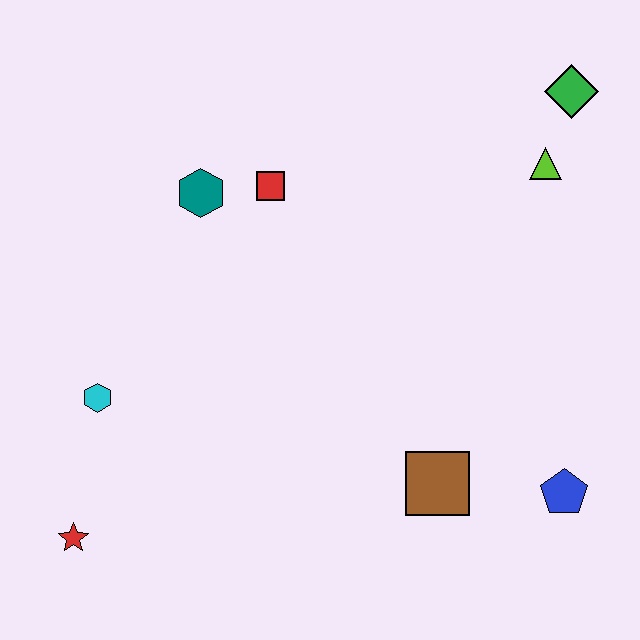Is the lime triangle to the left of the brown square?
No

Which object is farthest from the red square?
The blue pentagon is farthest from the red square.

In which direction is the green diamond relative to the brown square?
The green diamond is above the brown square.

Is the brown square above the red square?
No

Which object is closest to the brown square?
The blue pentagon is closest to the brown square.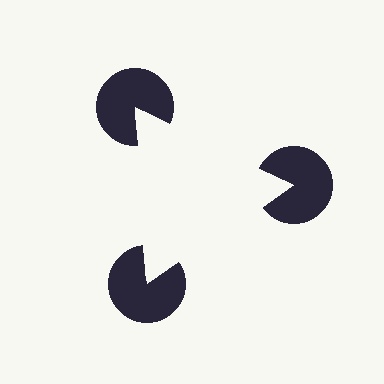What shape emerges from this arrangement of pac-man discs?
An illusory triangle — its edges are inferred from the aligned wedge cuts in the pac-man discs, not physically drawn.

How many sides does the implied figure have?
3 sides.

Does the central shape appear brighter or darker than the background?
It typically appears slightly brighter than the background, even though no actual brightness change is drawn.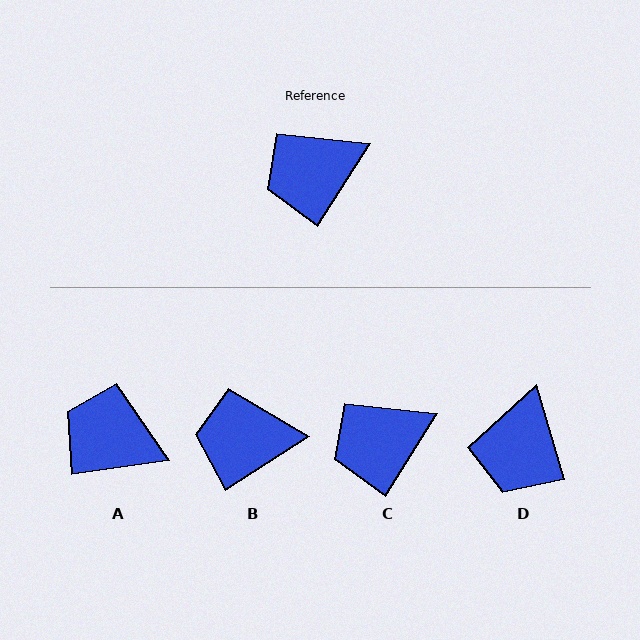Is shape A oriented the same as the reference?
No, it is off by about 49 degrees.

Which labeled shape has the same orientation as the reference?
C.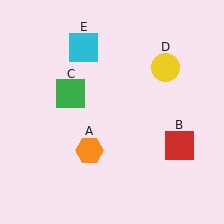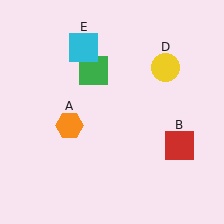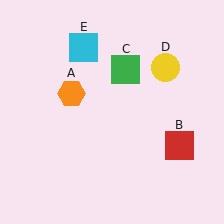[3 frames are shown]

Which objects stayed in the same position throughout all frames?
Red square (object B) and yellow circle (object D) and cyan square (object E) remained stationary.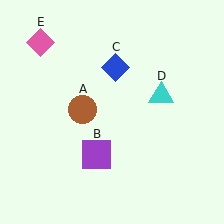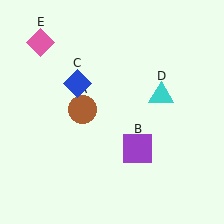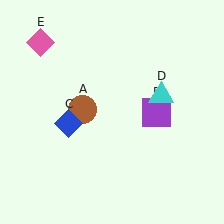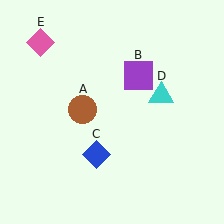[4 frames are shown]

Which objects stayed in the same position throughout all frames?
Brown circle (object A) and cyan triangle (object D) and pink diamond (object E) remained stationary.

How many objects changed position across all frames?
2 objects changed position: purple square (object B), blue diamond (object C).